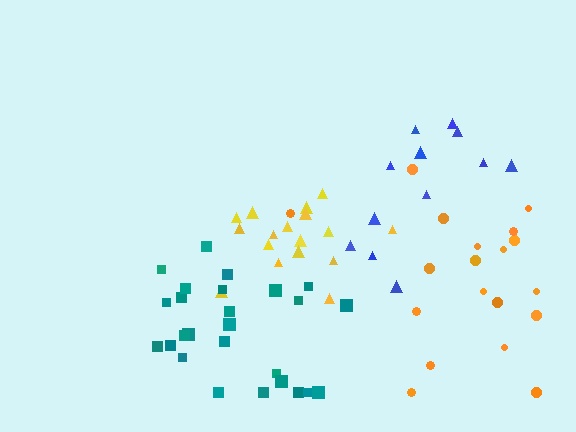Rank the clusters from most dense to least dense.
yellow, teal, orange, blue.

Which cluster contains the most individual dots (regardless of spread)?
Teal (27).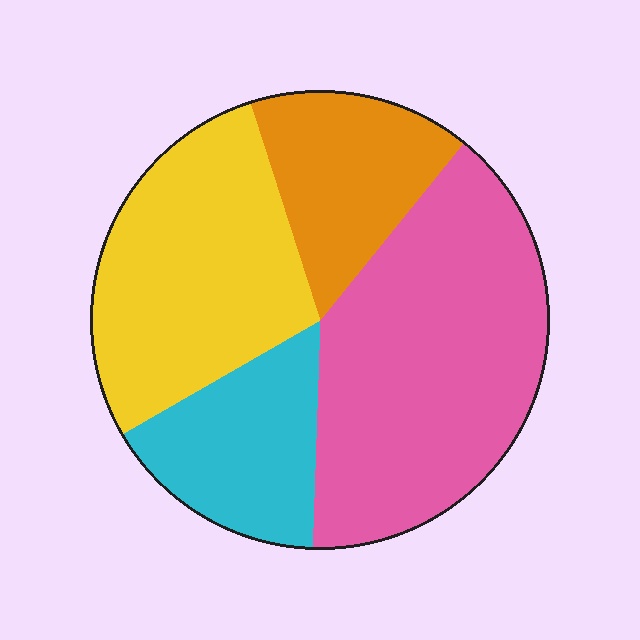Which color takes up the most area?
Pink, at roughly 40%.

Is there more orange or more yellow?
Yellow.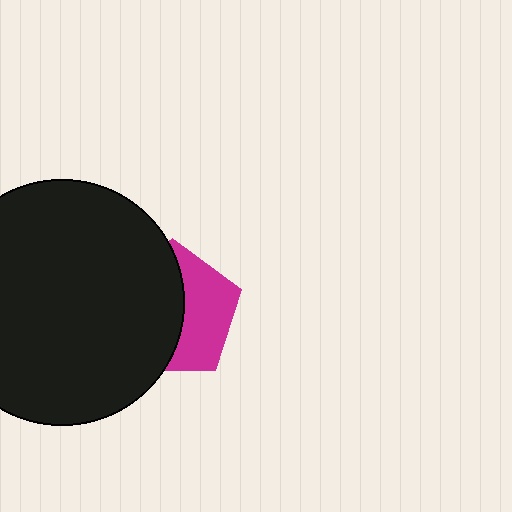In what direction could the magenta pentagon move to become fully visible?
The magenta pentagon could move right. That would shift it out from behind the black circle entirely.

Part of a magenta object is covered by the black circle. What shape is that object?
It is a pentagon.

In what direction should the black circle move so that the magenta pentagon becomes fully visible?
The black circle should move left. That is the shortest direction to clear the overlap and leave the magenta pentagon fully visible.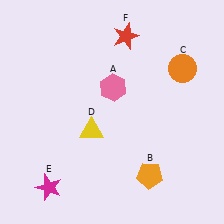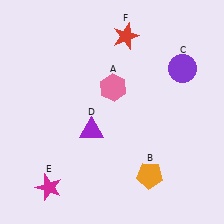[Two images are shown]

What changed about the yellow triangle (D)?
In Image 1, D is yellow. In Image 2, it changed to purple.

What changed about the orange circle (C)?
In Image 1, C is orange. In Image 2, it changed to purple.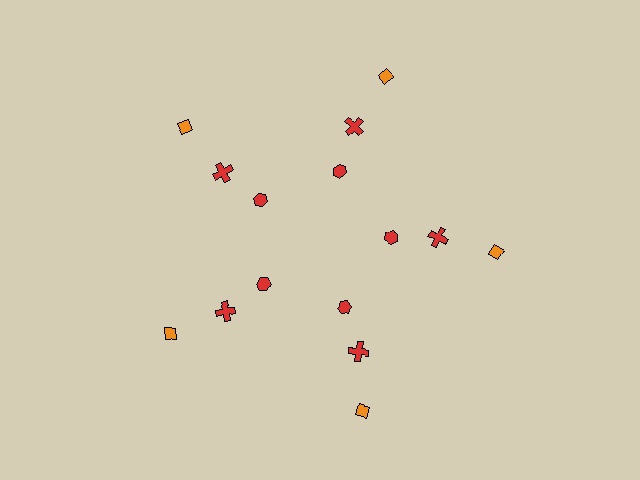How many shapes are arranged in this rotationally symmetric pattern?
There are 15 shapes, arranged in 5 groups of 3.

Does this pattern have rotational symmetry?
Yes, this pattern has 5-fold rotational symmetry. It looks the same after rotating 72 degrees around the center.